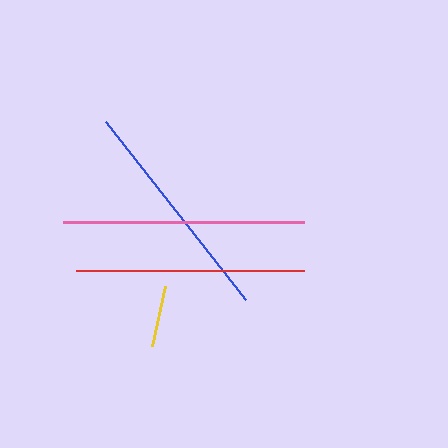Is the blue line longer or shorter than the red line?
The red line is longer than the blue line.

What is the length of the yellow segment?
The yellow segment is approximately 61 pixels long.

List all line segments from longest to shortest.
From longest to shortest: pink, red, blue, yellow.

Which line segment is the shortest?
The yellow line is the shortest at approximately 61 pixels.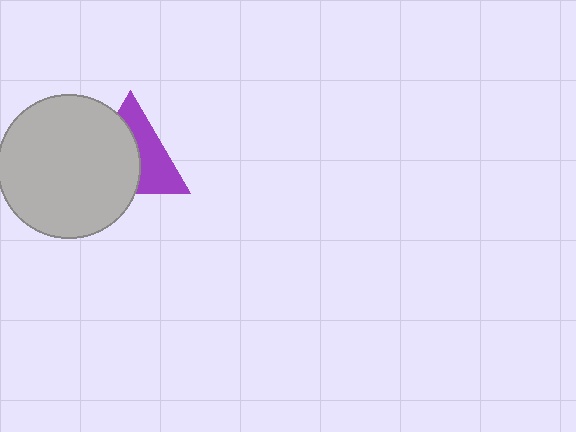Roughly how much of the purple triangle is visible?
About half of it is visible (roughly 46%).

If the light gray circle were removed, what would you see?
You would see the complete purple triangle.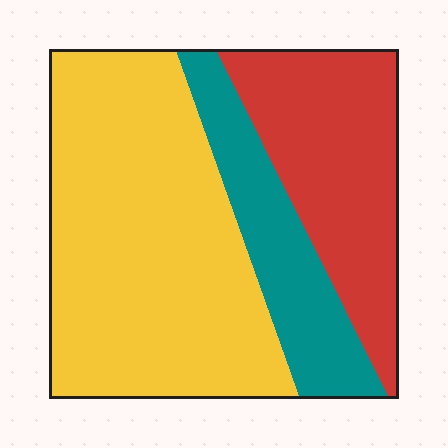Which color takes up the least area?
Teal, at roughly 20%.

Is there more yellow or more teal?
Yellow.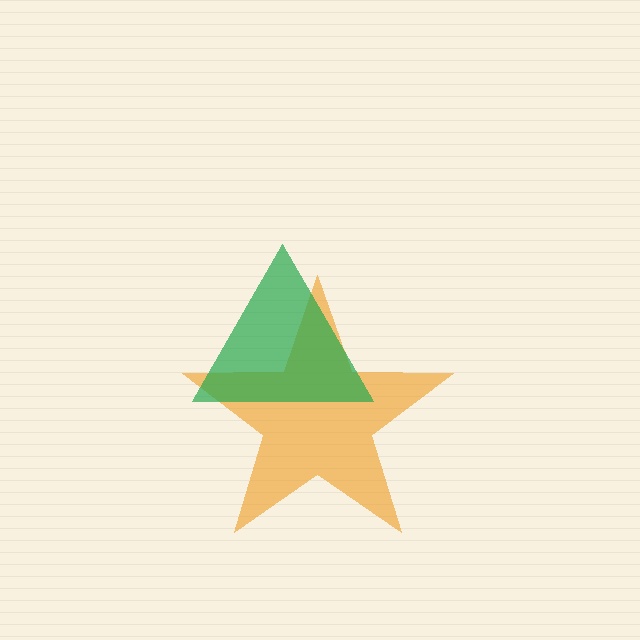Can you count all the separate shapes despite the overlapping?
Yes, there are 2 separate shapes.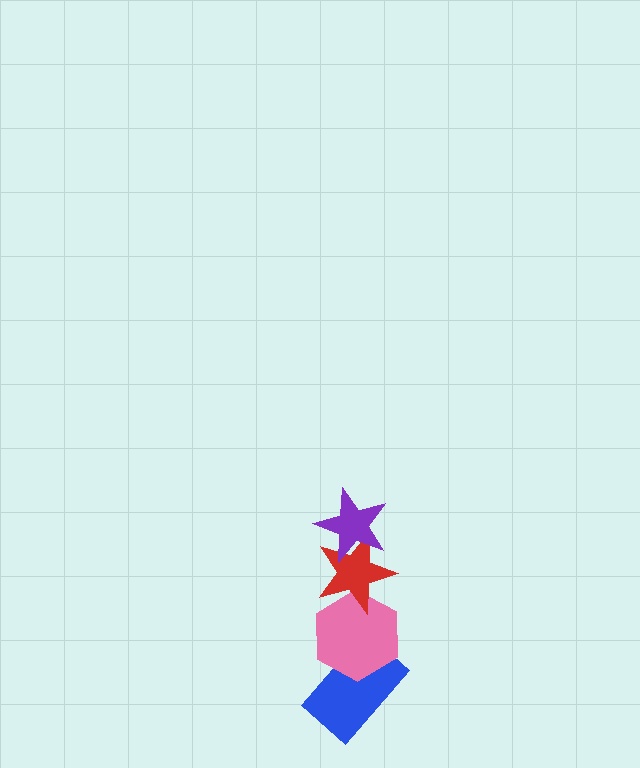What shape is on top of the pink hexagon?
The red star is on top of the pink hexagon.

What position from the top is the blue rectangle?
The blue rectangle is 4th from the top.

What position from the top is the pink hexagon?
The pink hexagon is 3rd from the top.